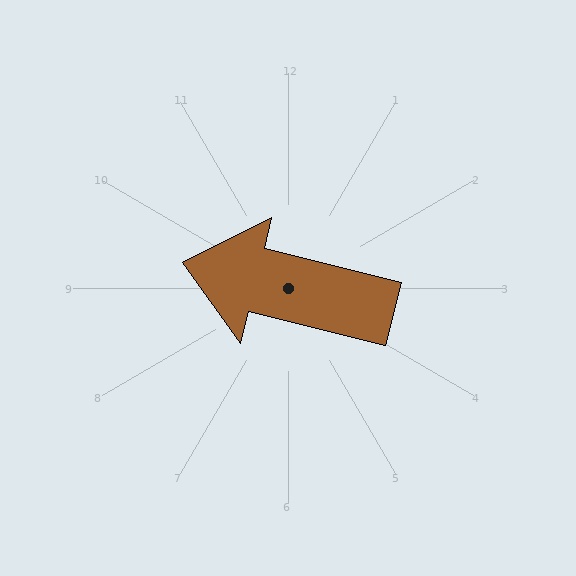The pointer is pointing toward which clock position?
Roughly 9 o'clock.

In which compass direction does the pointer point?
West.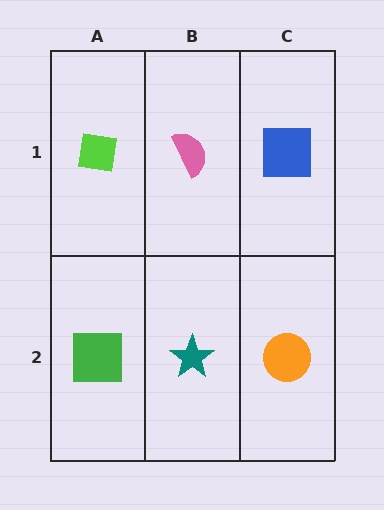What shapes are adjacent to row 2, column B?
A pink semicircle (row 1, column B), a green square (row 2, column A), an orange circle (row 2, column C).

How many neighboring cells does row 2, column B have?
3.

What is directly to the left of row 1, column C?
A pink semicircle.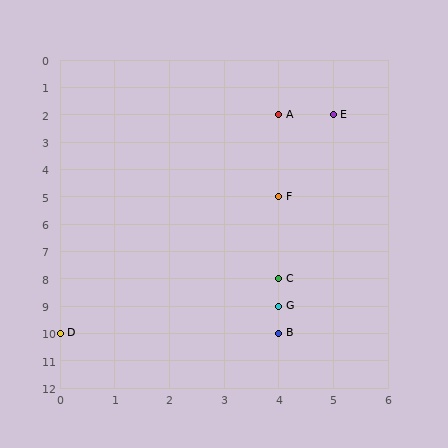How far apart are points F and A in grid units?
Points F and A are 3 rows apart.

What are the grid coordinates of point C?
Point C is at grid coordinates (4, 8).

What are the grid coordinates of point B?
Point B is at grid coordinates (4, 10).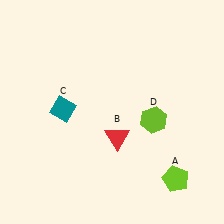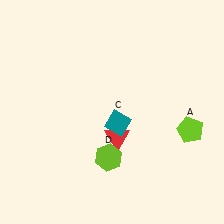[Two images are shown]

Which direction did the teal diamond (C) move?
The teal diamond (C) moved right.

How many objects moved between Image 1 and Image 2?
3 objects moved between the two images.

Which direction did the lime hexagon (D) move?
The lime hexagon (D) moved left.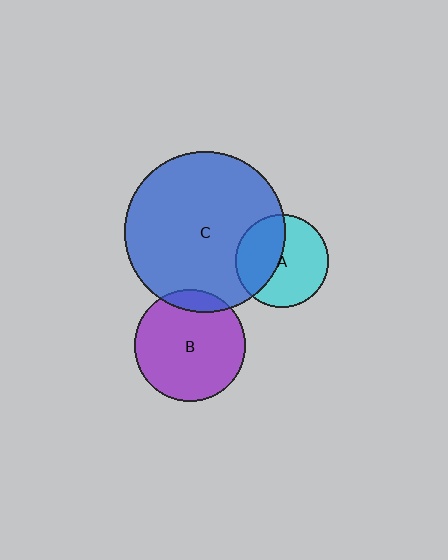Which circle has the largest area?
Circle C (blue).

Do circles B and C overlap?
Yes.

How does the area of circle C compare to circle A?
Approximately 3.0 times.